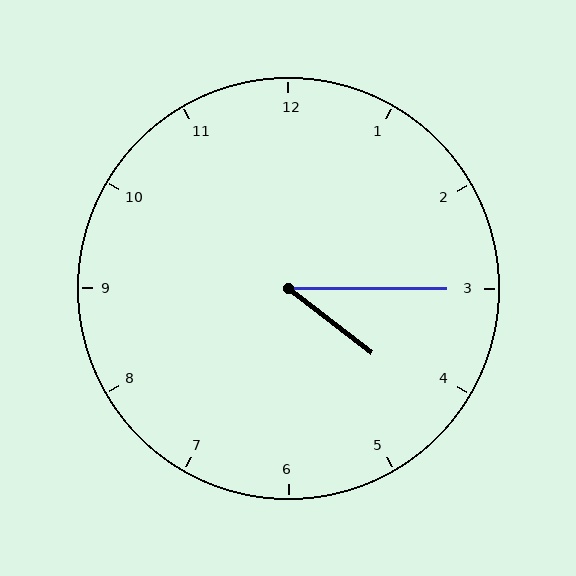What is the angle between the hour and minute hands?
Approximately 38 degrees.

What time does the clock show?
4:15.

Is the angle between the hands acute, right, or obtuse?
It is acute.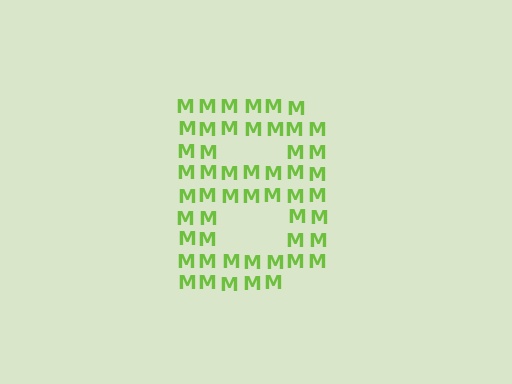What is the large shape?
The large shape is the letter B.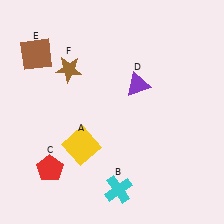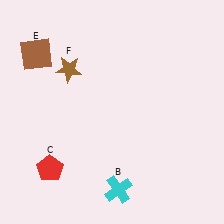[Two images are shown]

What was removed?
The purple triangle (D), the yellow square (A) were removed in Image 2.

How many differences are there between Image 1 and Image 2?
There are 2 differences between the two images.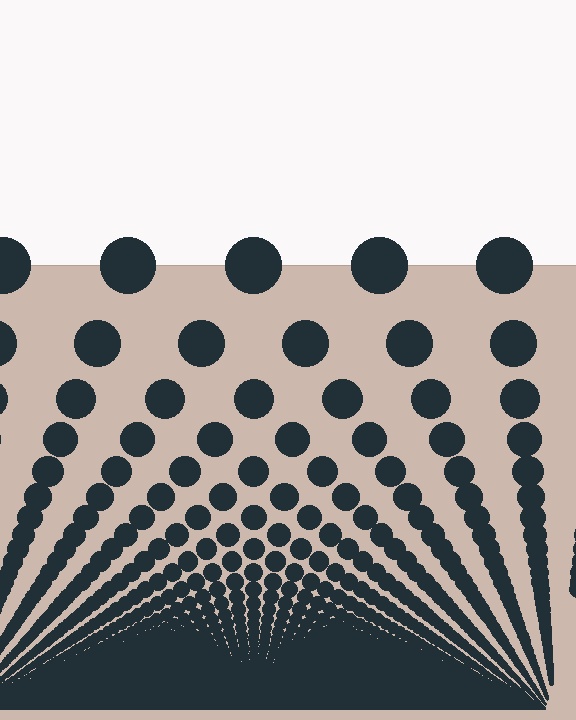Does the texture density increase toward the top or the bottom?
Density increases toward the bottom.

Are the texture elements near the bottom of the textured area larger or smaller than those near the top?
Smaller. The gradient is inverted — elements near the bottom are smaller and denser.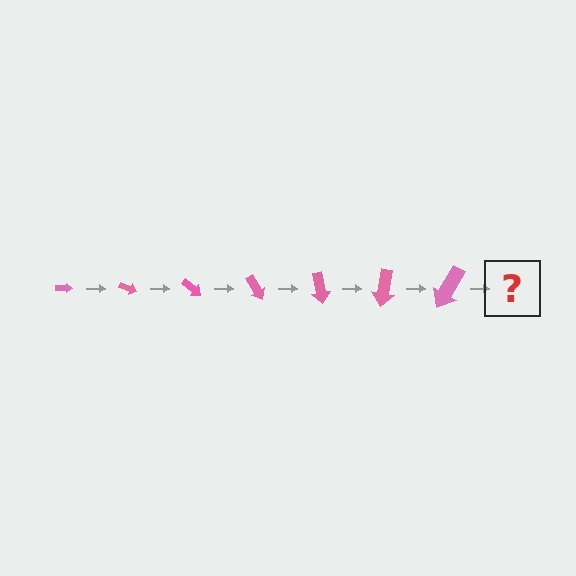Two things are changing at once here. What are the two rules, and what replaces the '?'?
The two rules are that the arrow grows larger each step and it rotates 20 degrees each step. The '?' should be an arrow, larger than the previous one and rotated 140 degrees from the start.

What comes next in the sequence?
The next element should be an arrow, larger than the previous one and rotated 140 degrees from the start.